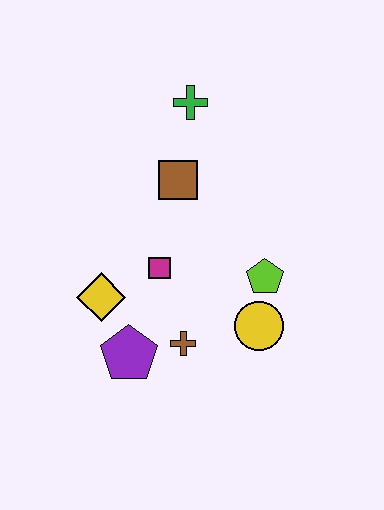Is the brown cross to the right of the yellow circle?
No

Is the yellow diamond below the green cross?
Yes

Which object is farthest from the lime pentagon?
The green cross is farthest from the lime pentagon.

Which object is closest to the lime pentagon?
The yellow circle is closest to the lime pentagon.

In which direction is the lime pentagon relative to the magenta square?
The lime pentagon is to the right of the magenta square.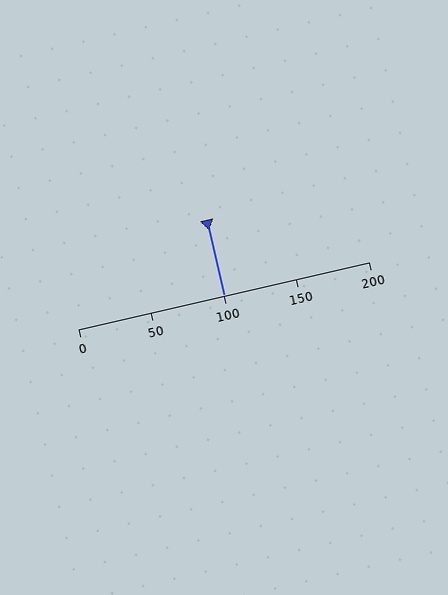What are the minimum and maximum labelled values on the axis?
The axis runs from 0 to 200.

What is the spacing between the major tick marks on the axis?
The major ticks are spaced 50 apart.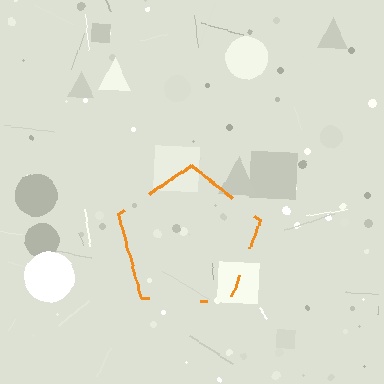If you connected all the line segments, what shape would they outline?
They would outline a pentagon.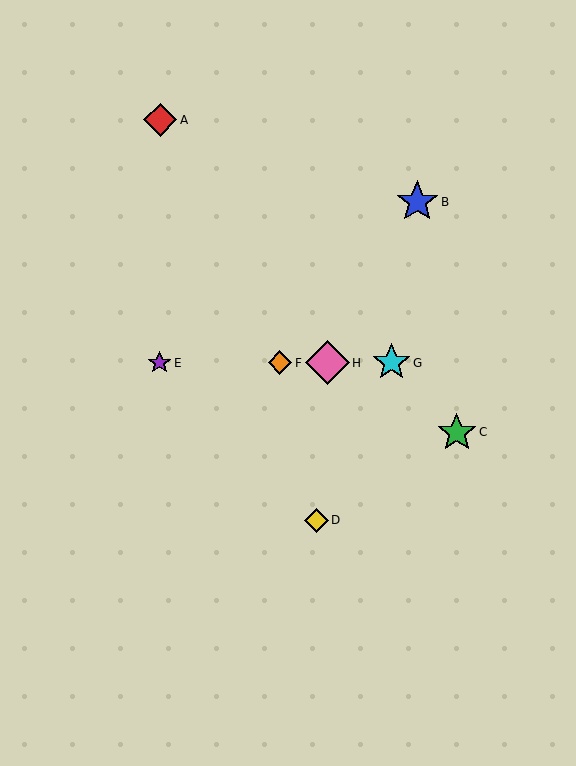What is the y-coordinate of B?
Object B is at y≈202.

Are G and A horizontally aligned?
No, G is at y≈363 and A is at y≈120.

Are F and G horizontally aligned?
Yes, both are at y≈363.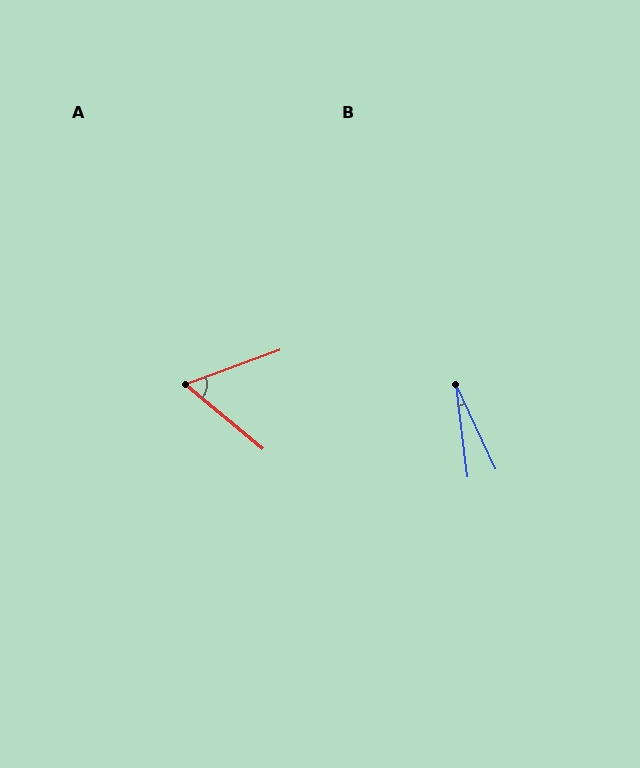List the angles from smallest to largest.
B (18°), A (60°).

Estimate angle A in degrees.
Approximately 60 degrees.